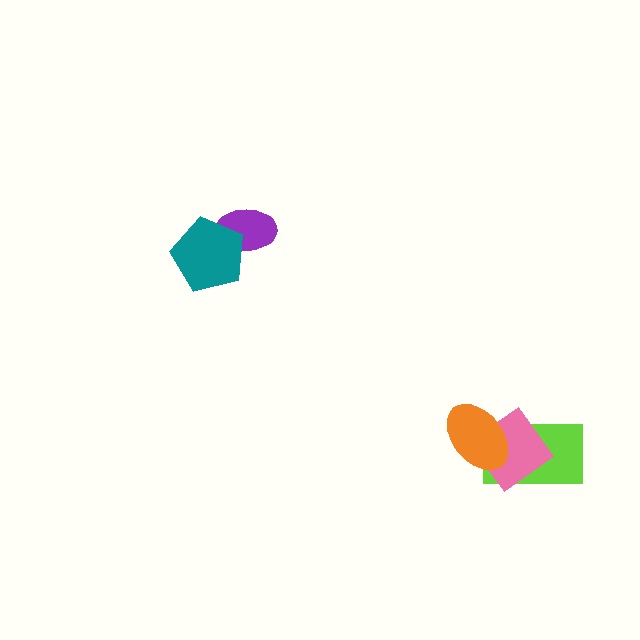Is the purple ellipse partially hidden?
Yes, it is partially covered by another shape.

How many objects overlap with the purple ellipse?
1 object overlaps with the purple ellipse.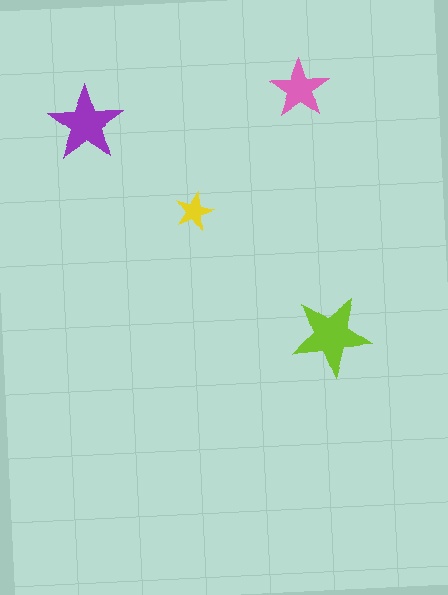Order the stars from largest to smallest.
the lime one, the purple one, the pink one, the yellow one.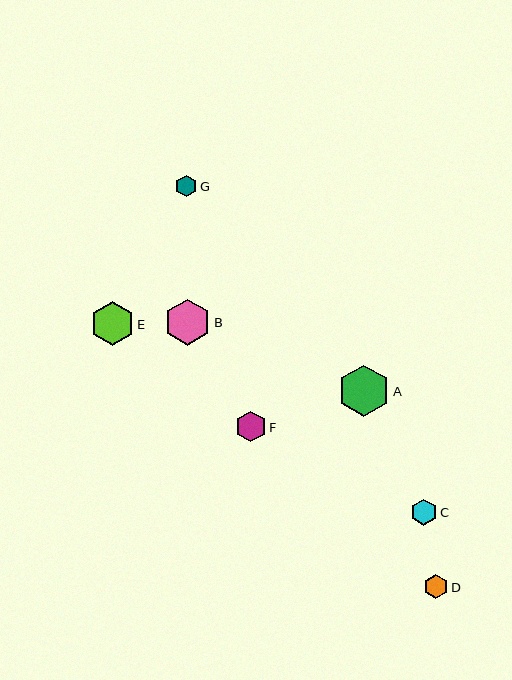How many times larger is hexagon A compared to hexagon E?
Hexagon A is approximately 1.2 times the size of hexagon E.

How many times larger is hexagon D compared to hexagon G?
Hexagon D is approximately 1.1 times the size of hexagon G.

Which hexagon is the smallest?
Hexagon G is the smallest with a size of approximately 21 pixels.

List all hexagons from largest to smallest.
From largest to smallest: A, B, E, F, C, D, G.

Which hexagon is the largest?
Hexagon A is the largest with a size of approximately 51 pixels.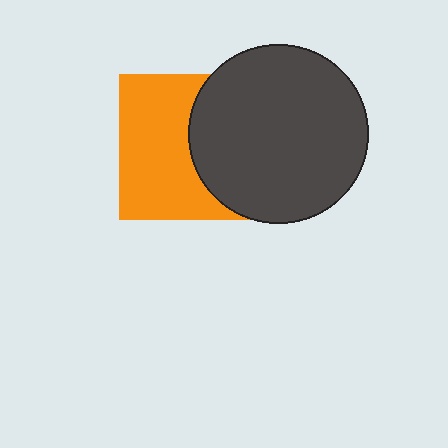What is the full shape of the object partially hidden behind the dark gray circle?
The partially hidden object is an orange square.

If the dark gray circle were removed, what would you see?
You would see the complete orange square.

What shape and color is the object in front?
The object in front is a dark gray circle.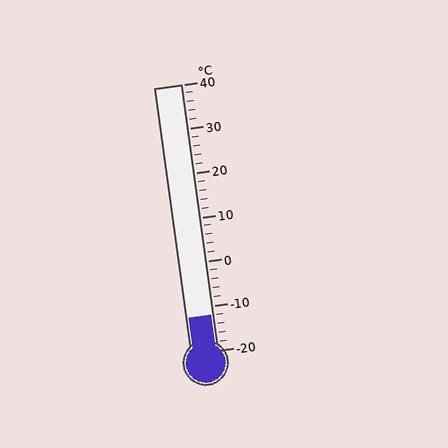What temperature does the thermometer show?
The thermometer shows approximately -12°C.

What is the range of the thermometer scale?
The thermometer scale ranges from -20°C to 40°C.